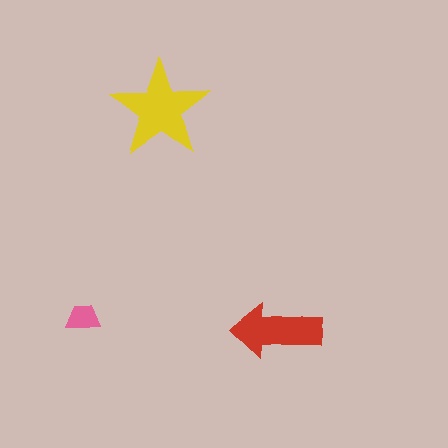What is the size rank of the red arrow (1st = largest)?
2nd.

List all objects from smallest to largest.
The pink trapezoid, the red arrow, the yellow star.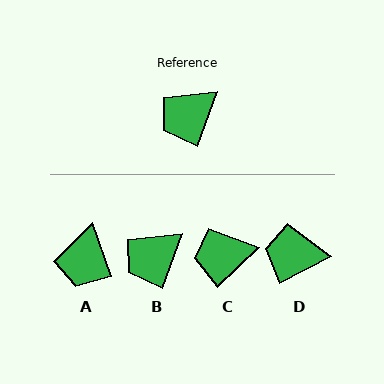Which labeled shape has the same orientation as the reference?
B.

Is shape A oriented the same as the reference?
No, it is off by about 40 degrees.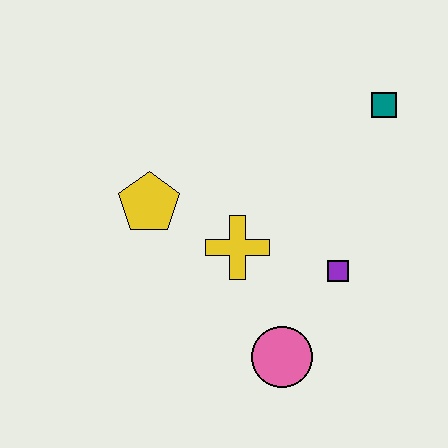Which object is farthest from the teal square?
The pink circle is farthest from the teal square.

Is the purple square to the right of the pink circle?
Yes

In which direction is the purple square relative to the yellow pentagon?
The purple square is to the right of the yellow pentagon.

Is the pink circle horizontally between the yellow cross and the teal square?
Yes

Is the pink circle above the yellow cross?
No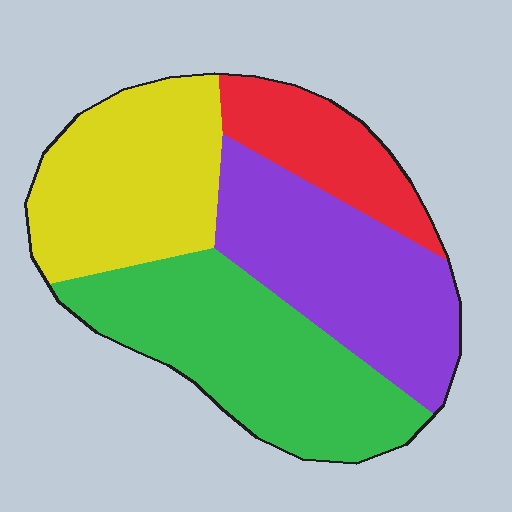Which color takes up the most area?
Green, at roughly 30%.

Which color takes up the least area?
Red, at roughly 15%.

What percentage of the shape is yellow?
Yellow covers 26% of the shape.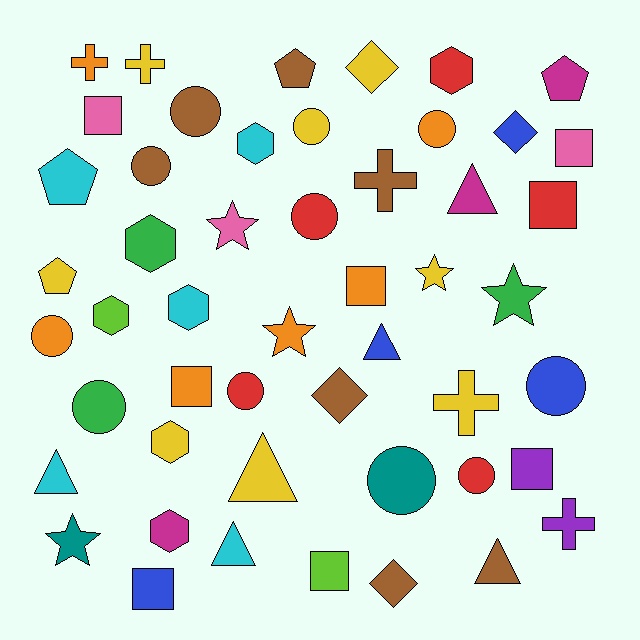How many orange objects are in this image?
There are 6 orange objects.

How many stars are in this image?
There are 5 stars.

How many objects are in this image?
There are 50 objects.